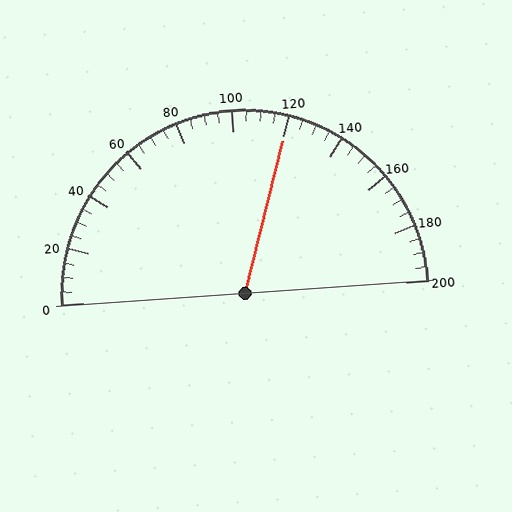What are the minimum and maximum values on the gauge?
The gauge ranges from 0 to 200.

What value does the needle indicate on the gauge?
The needle indicates approximately 120.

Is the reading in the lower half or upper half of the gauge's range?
The reading is in the upper half of the range (0 to 200).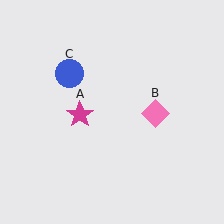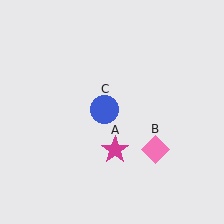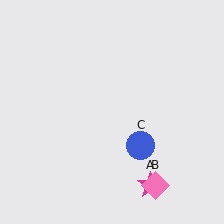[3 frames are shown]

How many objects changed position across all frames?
3 objects changed position: magenta star (object A), pink diamond (object B), blue circle (object C).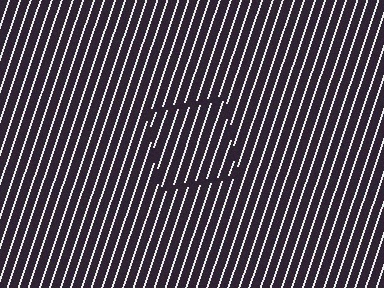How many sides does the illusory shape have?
4 sides — the line-ends trace a square.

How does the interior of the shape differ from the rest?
The interior of the shape contains the same grating, shifted by half a period — the contour is defined by the phase discontinuity where line-ends from the inner and outer gratings abut.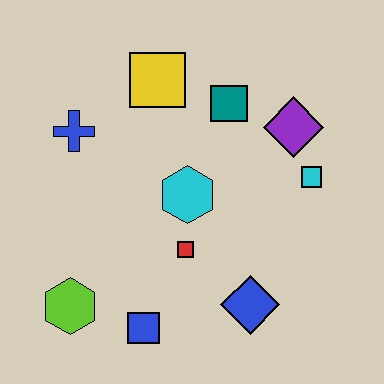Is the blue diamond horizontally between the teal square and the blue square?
No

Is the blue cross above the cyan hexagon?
Yes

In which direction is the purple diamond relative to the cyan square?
The purple diamond is above the cyan square.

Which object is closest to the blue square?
The lime hexagon is closest to the blue square.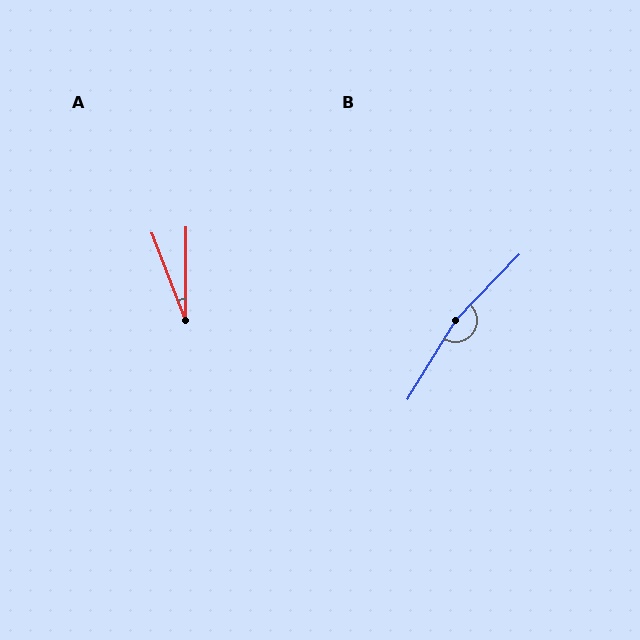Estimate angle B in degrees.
Approximately 167 degrees.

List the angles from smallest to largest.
A (21°), B (167°).